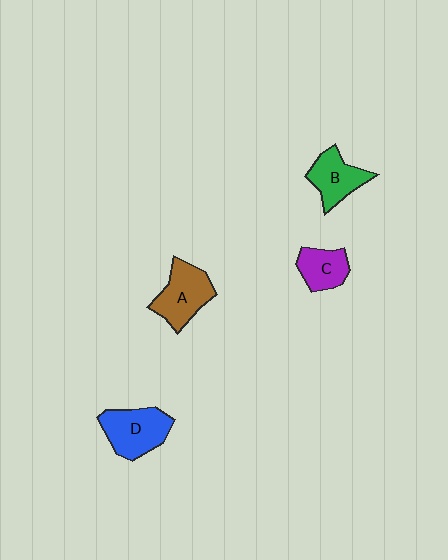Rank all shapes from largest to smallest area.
From largest to smallest: D (blue), A (brown), B (green), C (purple).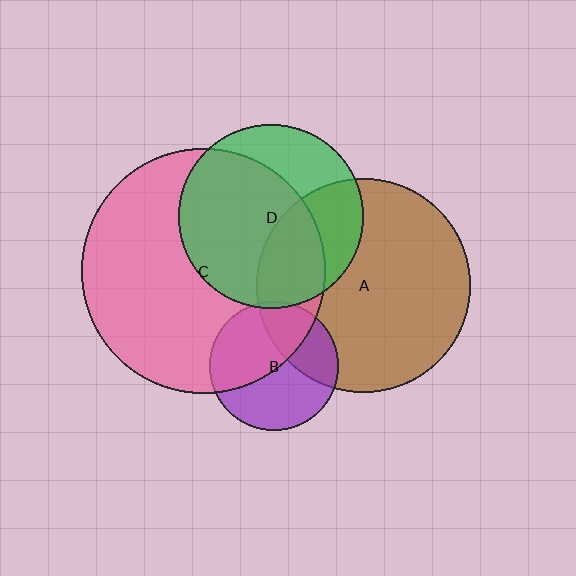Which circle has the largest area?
Circle C (pink).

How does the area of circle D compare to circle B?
Approximately 2.1 times.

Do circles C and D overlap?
Yes.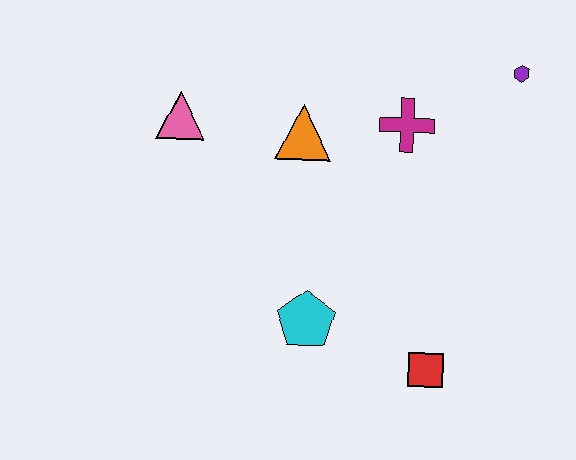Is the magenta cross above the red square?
Yes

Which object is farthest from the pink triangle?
The red square is farthest from the pink triangle.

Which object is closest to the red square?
The cyan pentagon is closest to the red square.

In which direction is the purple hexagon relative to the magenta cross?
The purple hexagon is to the right of the magenta cross.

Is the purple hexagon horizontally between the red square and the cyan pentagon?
No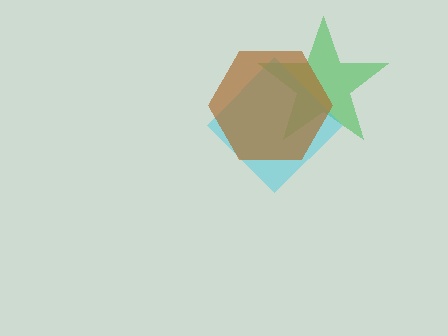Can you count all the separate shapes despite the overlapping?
Yes, there are 3 separate shapes.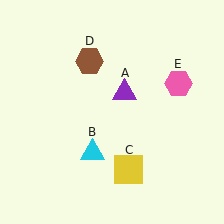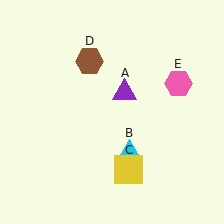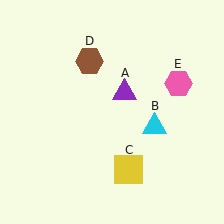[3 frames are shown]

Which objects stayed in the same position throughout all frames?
Purple triangle (object A) and yellow square (object C) and brown hexagon (object D) and pink hexagon (object E) remained stationary.